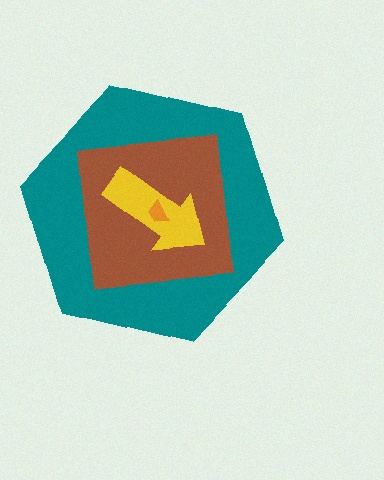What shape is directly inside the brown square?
The yellow arrow.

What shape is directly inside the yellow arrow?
The orange trapezoid.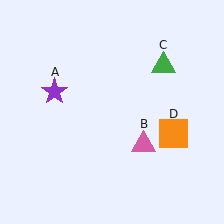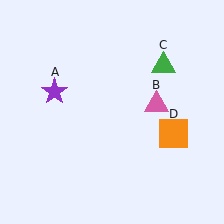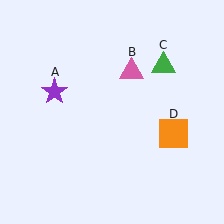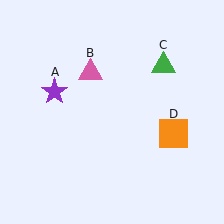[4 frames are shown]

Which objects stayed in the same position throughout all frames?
Purple star (object A) and green triangle (object C) and orange square (object D) remained stationary.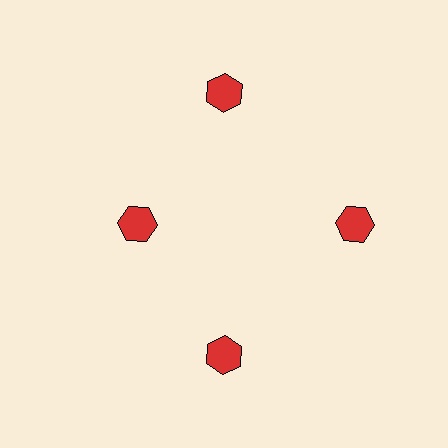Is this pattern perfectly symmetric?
No. The 4 red hexagons are arranged in a ring, but one element near the 9 o'clock position is pulled inward toward the center, breaking the 4-fold rotational symmetry.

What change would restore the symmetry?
The symmetry would be restored by moving it outward, back onto the ring so that all 4 hexagons sit at equal angles and equal distance from the center.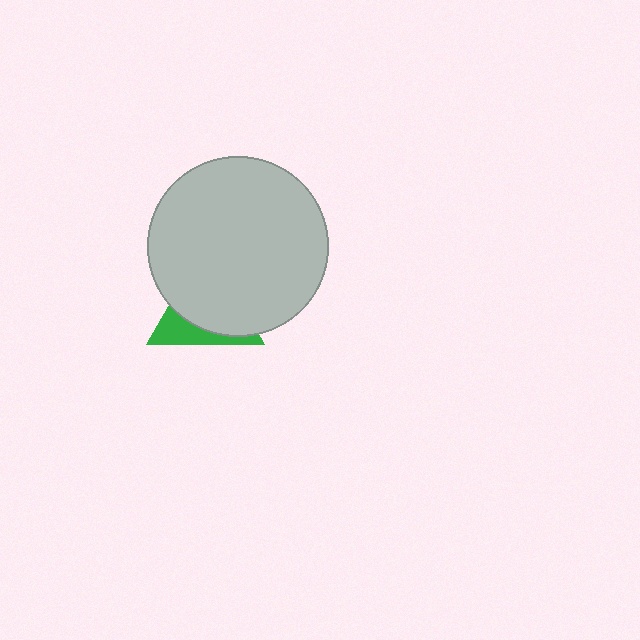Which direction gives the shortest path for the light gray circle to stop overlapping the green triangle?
Moving up gives the shortest separation.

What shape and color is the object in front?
The object in front is a light gray circle.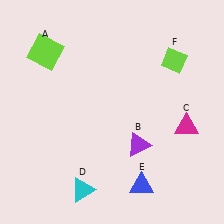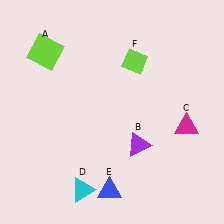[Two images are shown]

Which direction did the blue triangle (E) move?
The blue triangle (E) moved left.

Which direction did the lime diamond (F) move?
The lime diamond (F) moved left.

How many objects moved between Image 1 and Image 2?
2 objects moved between the two images.